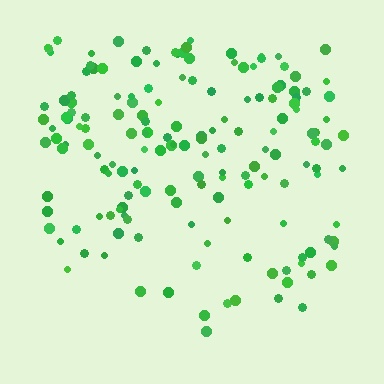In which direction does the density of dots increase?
From bottom to top, with the top side densest.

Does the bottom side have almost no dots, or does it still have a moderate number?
Still a moderate number, just noticeably fewer than the top.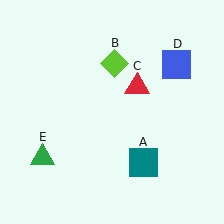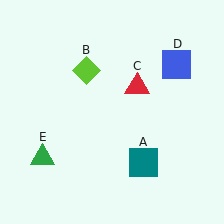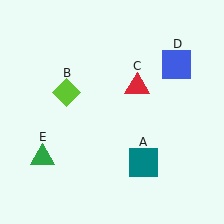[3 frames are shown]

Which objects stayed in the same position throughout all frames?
Teal square (object A) and red triangle (object C) and blue square (object D) and green triangle (object E) remained stationary.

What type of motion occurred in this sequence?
The lime diamond (object B) rotated counterclockwise around the center of the scene.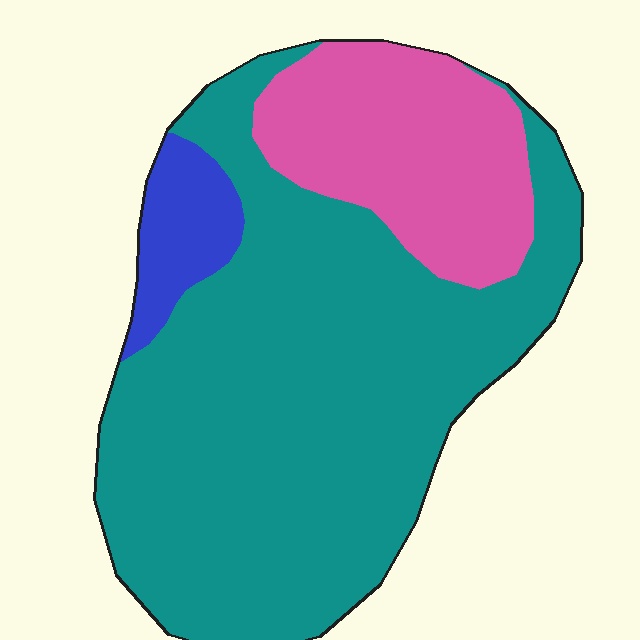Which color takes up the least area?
Blue, at roughly 5%.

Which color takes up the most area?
Teal, at roughly 70%.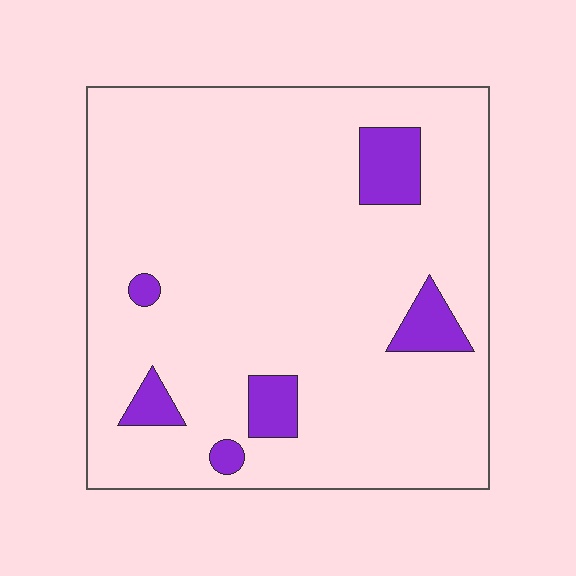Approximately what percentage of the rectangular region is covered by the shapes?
Approximately 10%.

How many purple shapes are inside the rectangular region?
6.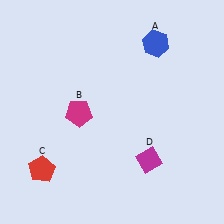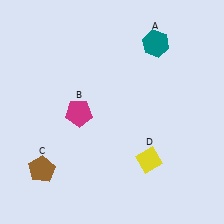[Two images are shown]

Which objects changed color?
A changed from blue to teal. C changed from red to brown. D changed from magenta to yellow.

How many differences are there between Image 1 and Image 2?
There are 3 differences between the two images.